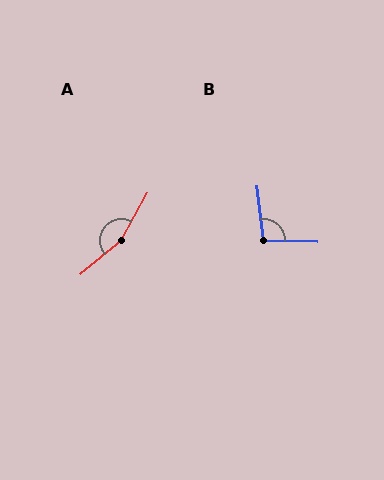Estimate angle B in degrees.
Approximately 99 degrees.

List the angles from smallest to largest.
B (99°), A (159°).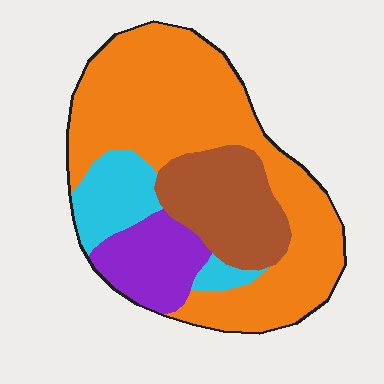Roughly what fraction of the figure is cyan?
Cyan covers around 10% of the figure.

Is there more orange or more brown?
Orange.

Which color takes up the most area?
Orange, at roughly 55%.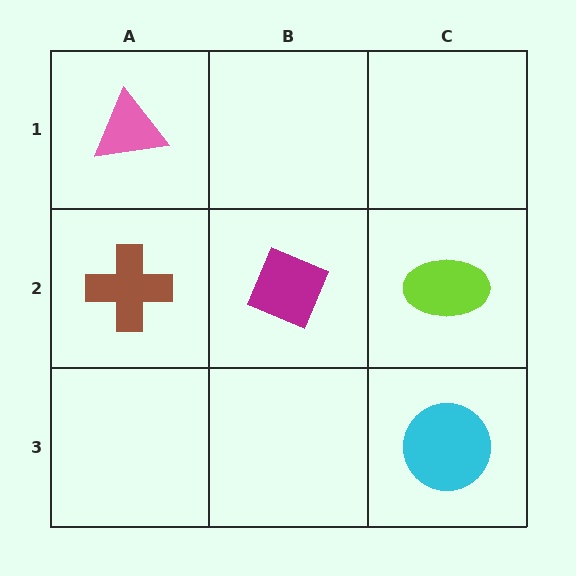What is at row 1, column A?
A pink triangle.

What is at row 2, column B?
A magenta diamond.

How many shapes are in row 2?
3 shapes.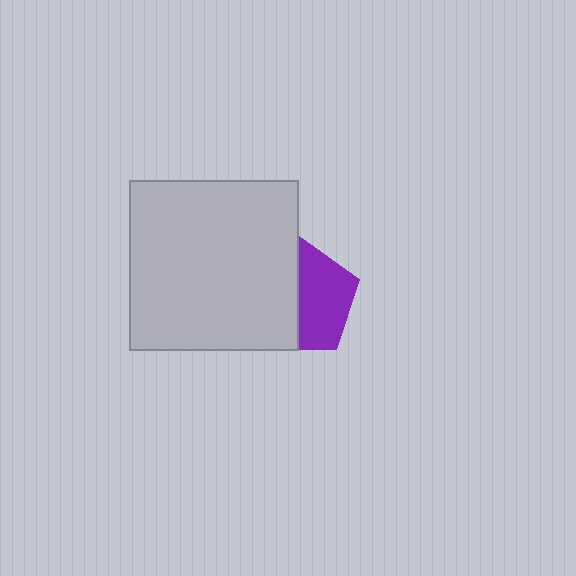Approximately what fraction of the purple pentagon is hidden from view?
Roughly 50% of the purple pentagon is hidden behind the light gray square.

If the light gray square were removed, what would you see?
You would see the complete purple pentagon.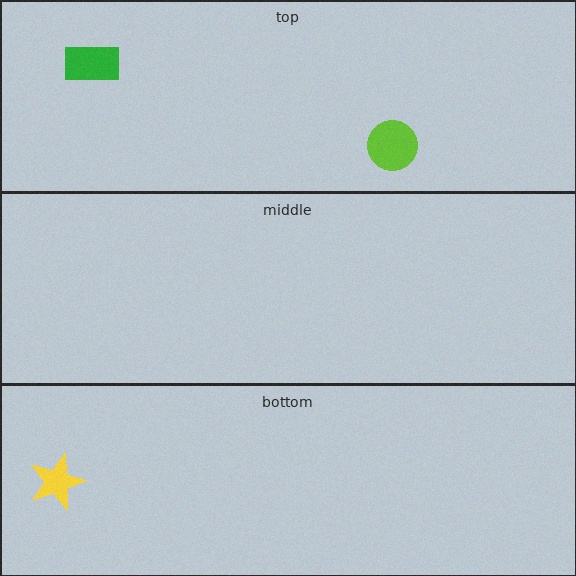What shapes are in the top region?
The green rectangle, the lime circle.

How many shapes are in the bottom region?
1.